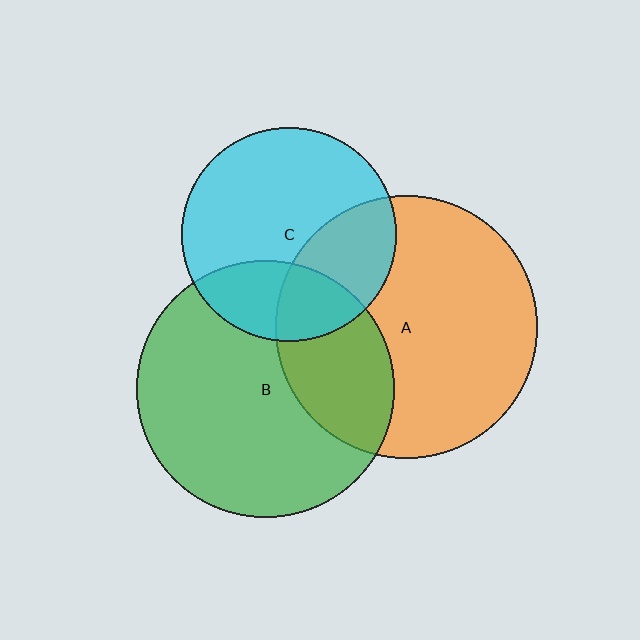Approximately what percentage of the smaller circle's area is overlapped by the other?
Approximately 30%.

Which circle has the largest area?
Circle A (orange).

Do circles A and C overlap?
Yes.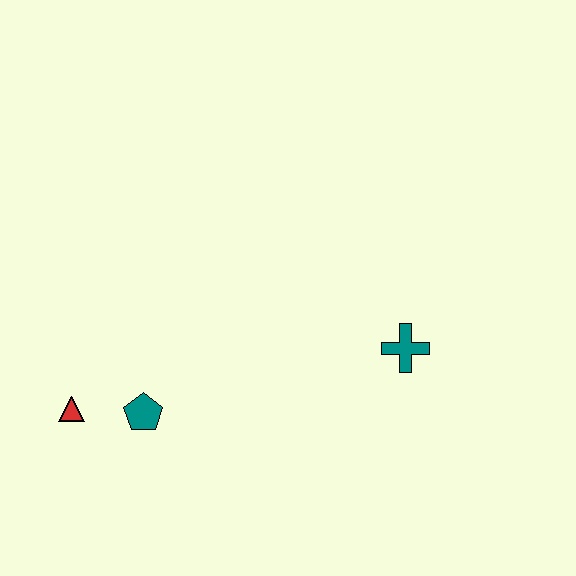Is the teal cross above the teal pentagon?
Yes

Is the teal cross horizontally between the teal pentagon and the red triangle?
No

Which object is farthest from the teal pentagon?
The teal cross is farthest from the teal pentagon.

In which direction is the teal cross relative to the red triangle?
The teal cross is to the right of the red triangle.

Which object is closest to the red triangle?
The teal pentagon is closest to the red triangle.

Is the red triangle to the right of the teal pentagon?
No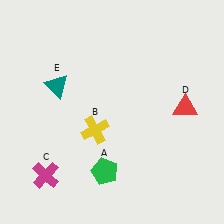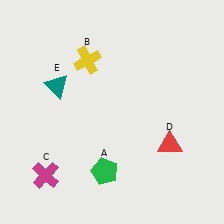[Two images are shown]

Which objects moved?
The objects that moved are: the yellow cross (B), the red triangle (D).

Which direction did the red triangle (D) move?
The red triangle (D) moved down.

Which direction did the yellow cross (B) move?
The yellow cross (B) moved up.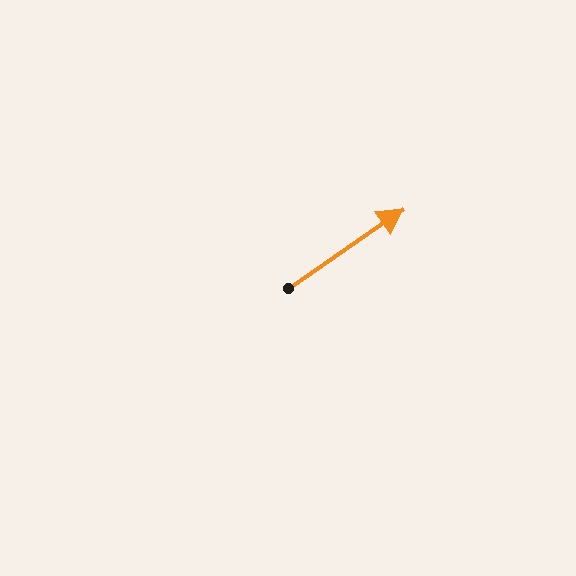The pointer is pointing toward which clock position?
Roughly 2 o'clock.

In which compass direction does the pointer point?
Northeast.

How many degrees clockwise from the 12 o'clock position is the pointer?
Approximately 56 degrees.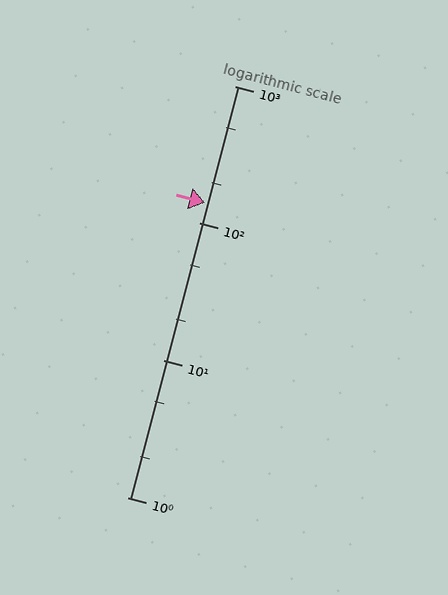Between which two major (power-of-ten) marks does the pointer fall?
The pointer is between 100 and 1000.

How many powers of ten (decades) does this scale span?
The scale spans 3 decades, from 1 to 1000.